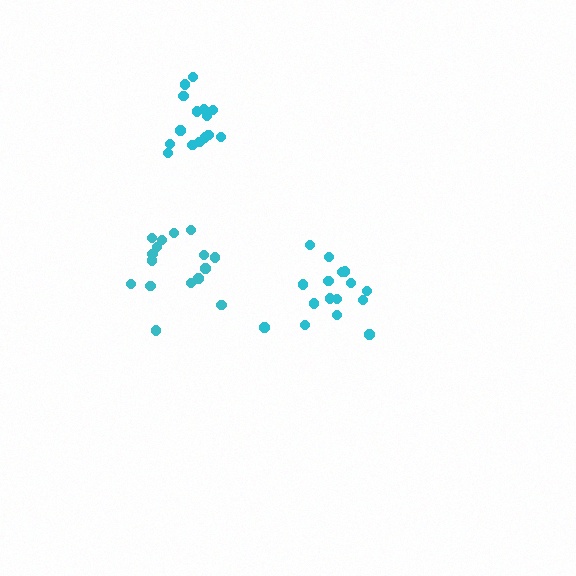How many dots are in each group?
Group 1: 15 dots, Group 2: 16 dots, Group 3: 16 dots (47 total).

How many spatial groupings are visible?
There are 3 spatial groupings.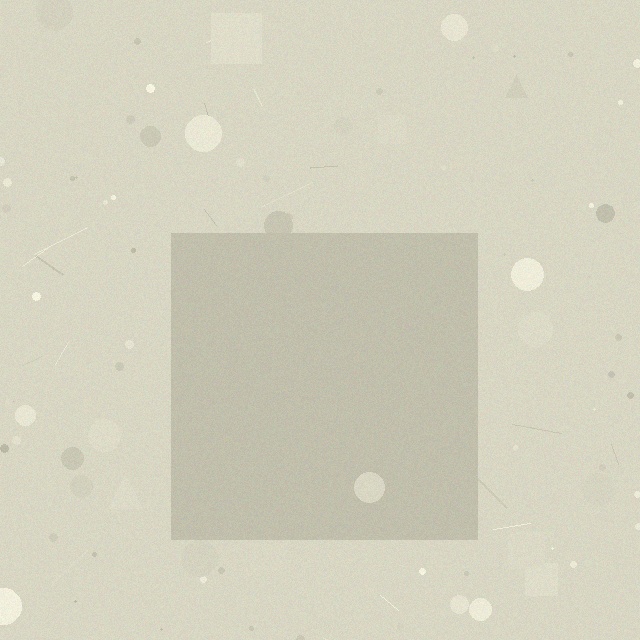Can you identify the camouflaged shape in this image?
The camouflaged shape is a square.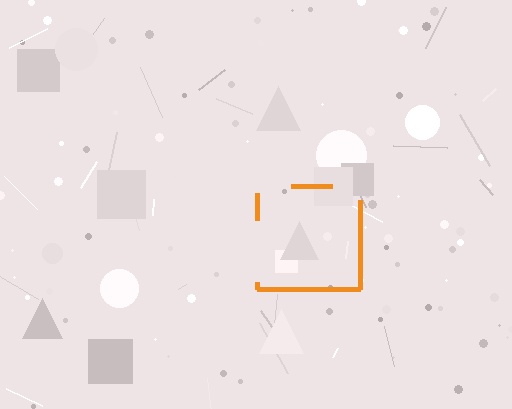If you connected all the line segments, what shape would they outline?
They would outline a square.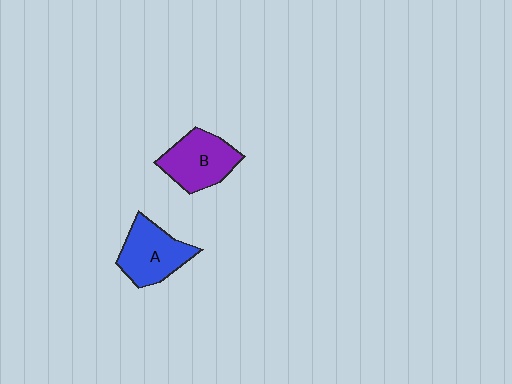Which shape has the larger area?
Shape A (blue).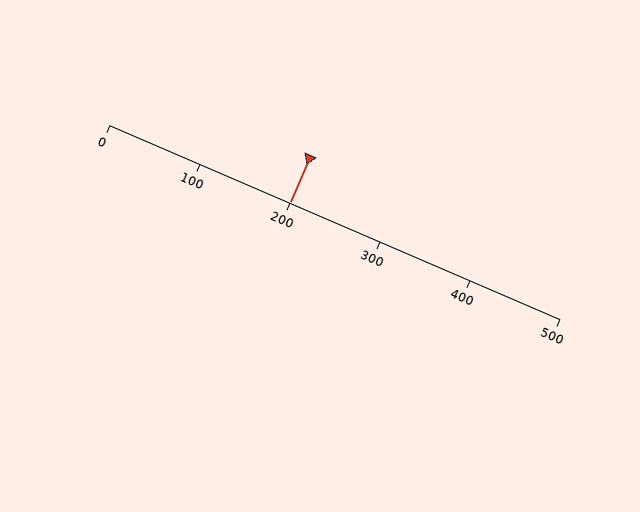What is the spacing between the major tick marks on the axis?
The major ticks are spaced 100 apart.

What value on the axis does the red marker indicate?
The marker indicates approximately 200.